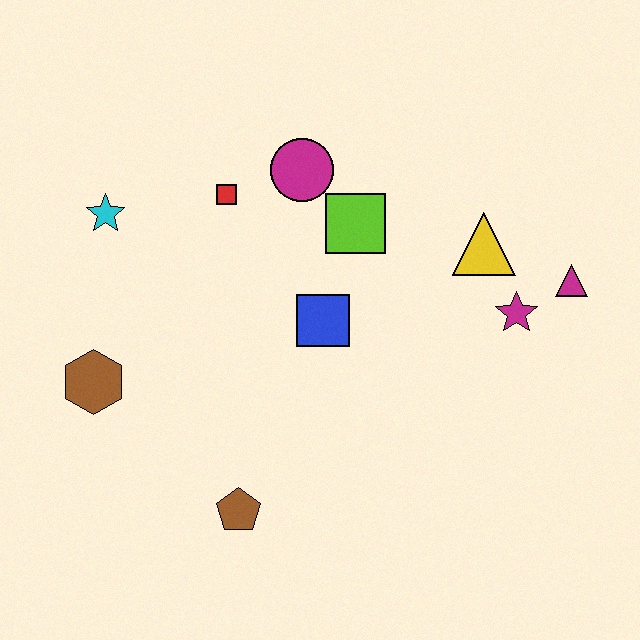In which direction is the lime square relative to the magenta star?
The lime square is to the left of the magenta star.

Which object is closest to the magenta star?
The magenta triangle is closest to the magenta star.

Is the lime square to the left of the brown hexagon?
No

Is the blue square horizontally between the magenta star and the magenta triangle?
No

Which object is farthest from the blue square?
The magenta triangle is farthest from the blue square.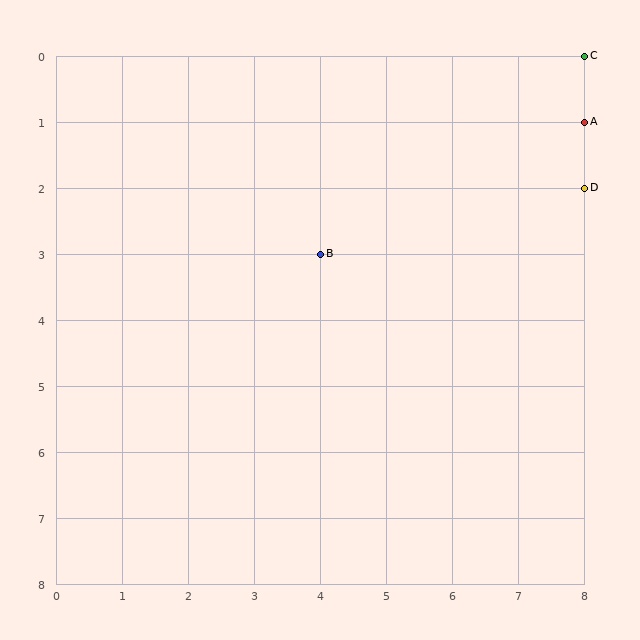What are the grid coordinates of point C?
Point C is at grid coordinates (8, 0).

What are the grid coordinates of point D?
Point D is at grid coordinates (8, 2).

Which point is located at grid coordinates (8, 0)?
Point C is at (8, 0).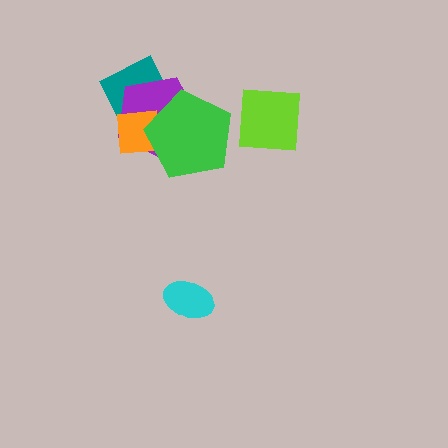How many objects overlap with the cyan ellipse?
0 objects overlap with the cyan ellipse.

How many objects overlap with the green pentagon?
3 objects overlap with the green pentagon.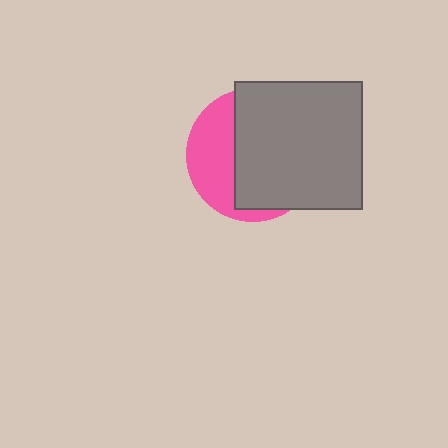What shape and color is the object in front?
The object in front is a gray square.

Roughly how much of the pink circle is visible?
A small part of it is visible (roughly 36%).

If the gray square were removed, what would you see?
You would see the complete pink circle.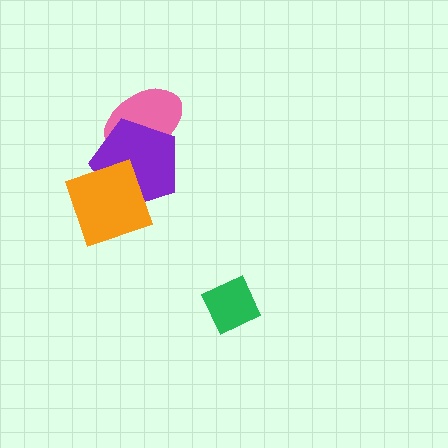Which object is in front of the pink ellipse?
The purple pentagon is in front of the pink ellipse.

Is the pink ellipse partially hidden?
Yes, it is partially covered by another shape.